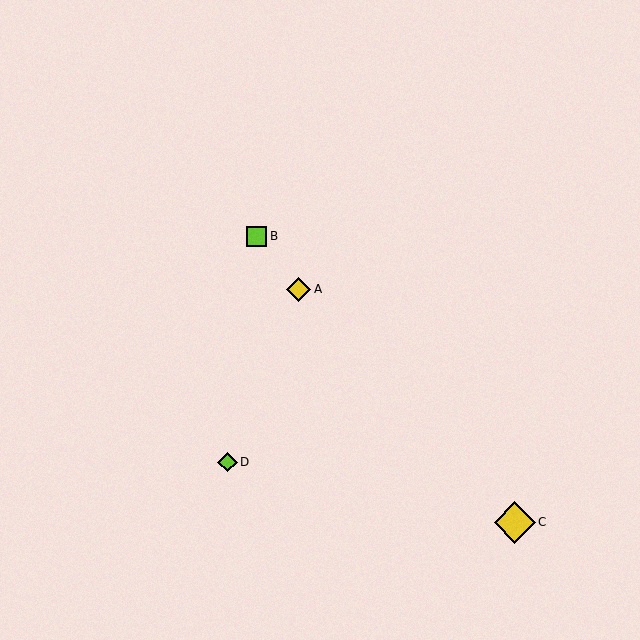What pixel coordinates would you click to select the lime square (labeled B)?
Click at (257, 236) to select the lime square B.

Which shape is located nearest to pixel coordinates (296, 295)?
The yellow diamond (labeled A) at (298, 289) is nearest to that location.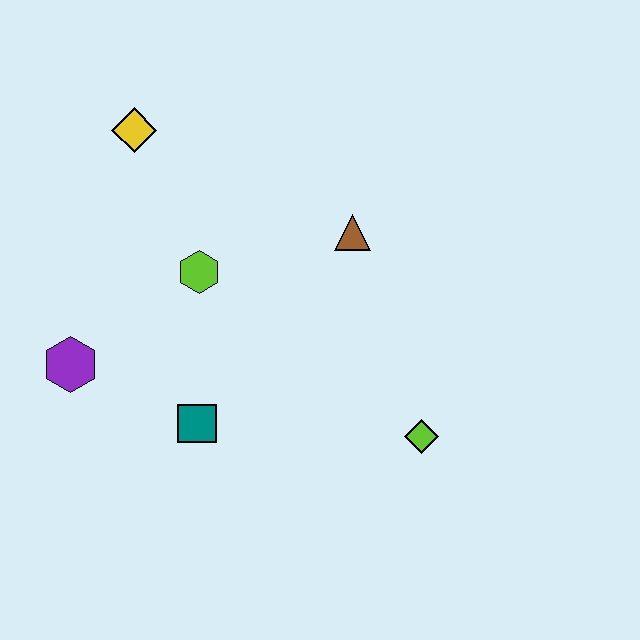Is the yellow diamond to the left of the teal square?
Yes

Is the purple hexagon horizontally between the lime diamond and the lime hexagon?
No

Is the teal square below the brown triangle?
Yes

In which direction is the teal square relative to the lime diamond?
The teal square is to the left of the lime diamond.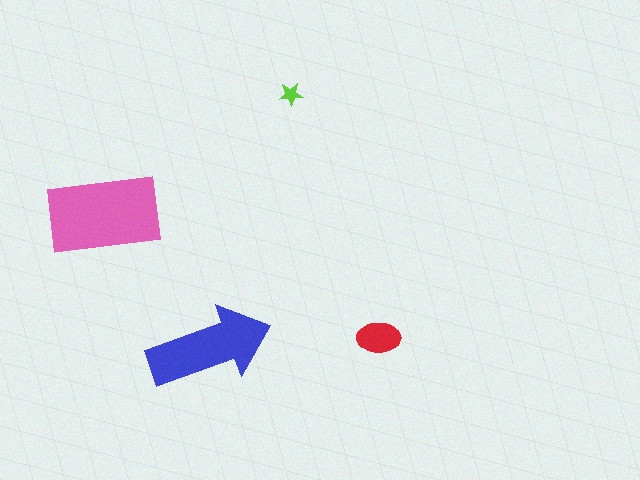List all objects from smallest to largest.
The lime star, the red ellipse, the blue arrow, the pink rectangle.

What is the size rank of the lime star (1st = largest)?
4th.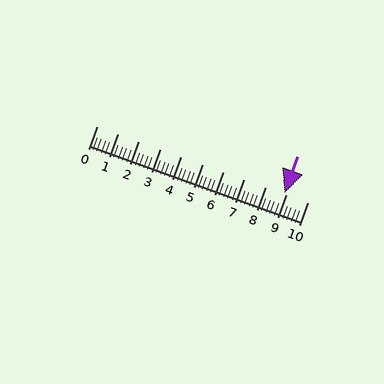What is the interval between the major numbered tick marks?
The major tick marks are spaced 1 units apart.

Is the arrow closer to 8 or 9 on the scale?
The arrow is closer to 9.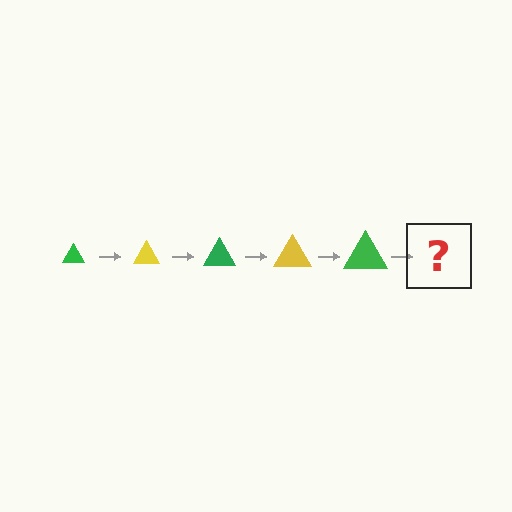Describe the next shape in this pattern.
It should be a yellow triangle, larger than the previous one.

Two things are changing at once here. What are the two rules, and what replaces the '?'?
The two rules are that the triangle grows larger each step and the color cycles through green and yellow. The '?' should be a yellow triangle, larger than the previous one.